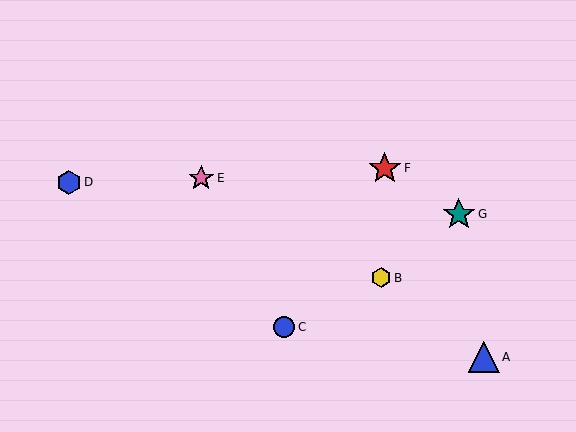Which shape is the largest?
The red star (labeled F) is the largest.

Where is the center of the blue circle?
The center of the blue circle is at (284, 327).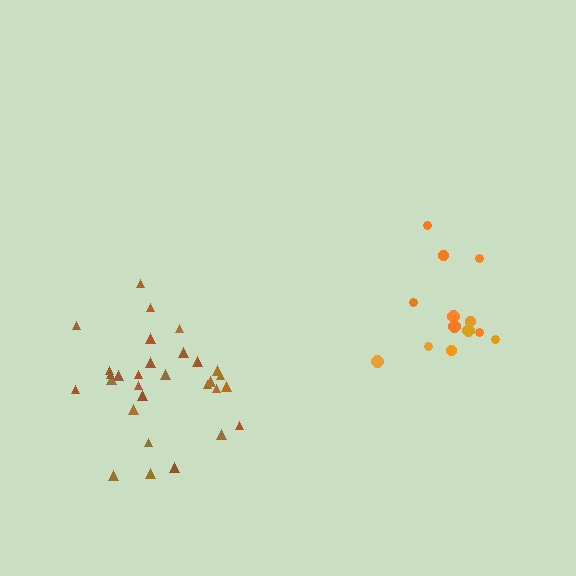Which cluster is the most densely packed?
Brown.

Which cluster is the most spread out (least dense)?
Orange.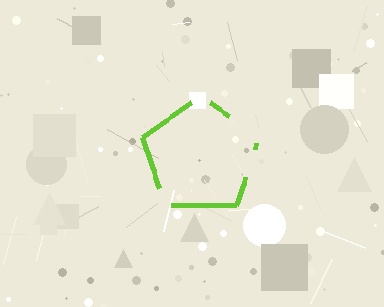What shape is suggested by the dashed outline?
The dashed outline suggests a pentagon.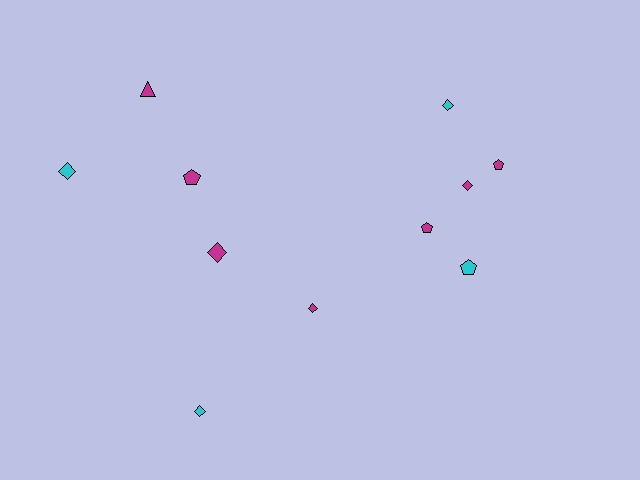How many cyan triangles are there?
There are no cyan triangles.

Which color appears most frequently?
Magenta, with 7 objects.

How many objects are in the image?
There are 11 objects.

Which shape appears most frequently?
Diamond, with 6 objects.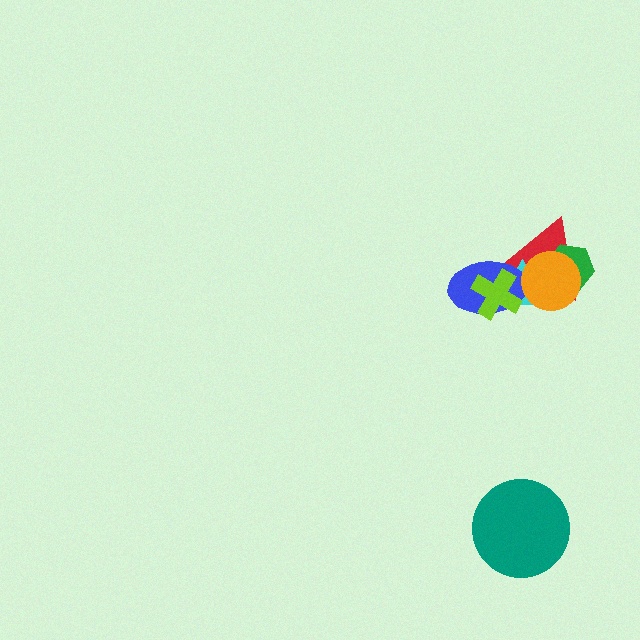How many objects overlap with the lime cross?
3 objects overlap with the lime cross.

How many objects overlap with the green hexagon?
2 objects overlap with the green hexagon.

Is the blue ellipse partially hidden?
Yes, it is partially covered by another shape.